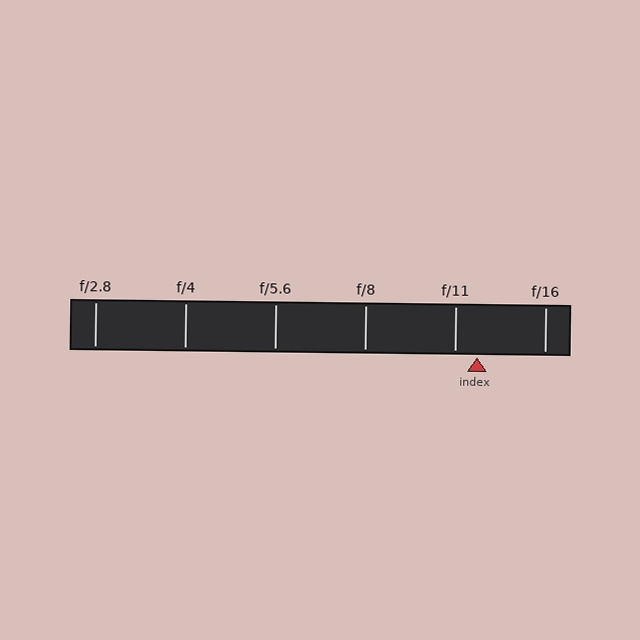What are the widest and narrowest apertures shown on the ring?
The widest aperture shown is f/2.8 and the narrowest is f/16.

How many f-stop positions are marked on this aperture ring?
There are 6 f-stop positions marked.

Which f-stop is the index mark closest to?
The index mark is closest to f/11.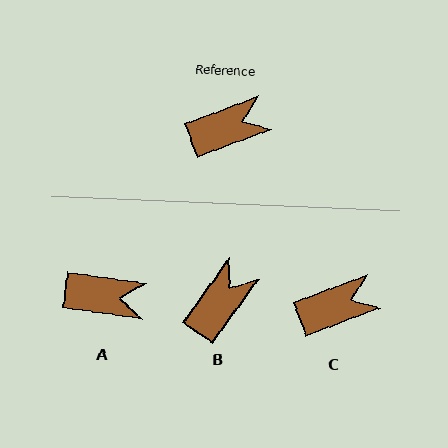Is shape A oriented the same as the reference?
No, it is off by about 29 degrees.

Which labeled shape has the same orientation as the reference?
C.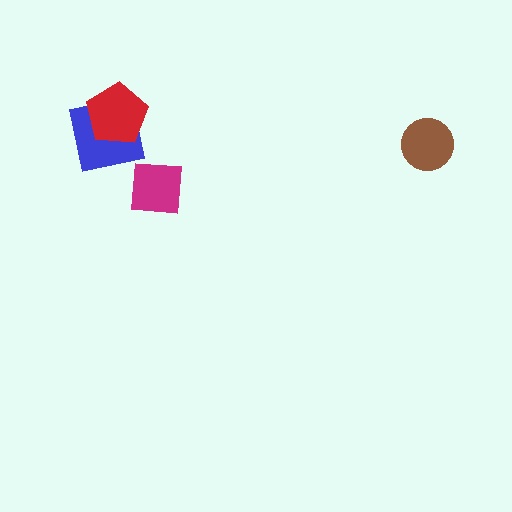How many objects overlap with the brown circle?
0 objects overlap with the brown circle.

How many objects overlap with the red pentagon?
1 object overlaps with the red pentagon.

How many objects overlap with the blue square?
1 object overlaps with the blue square.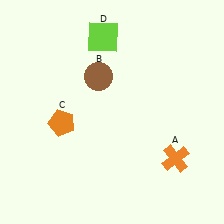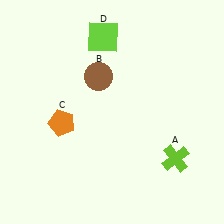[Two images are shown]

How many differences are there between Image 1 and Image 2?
There is 1 difference between the two images.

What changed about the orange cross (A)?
In Image 1, A is orange. In Image 2, it changed to lime.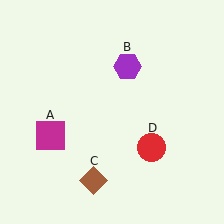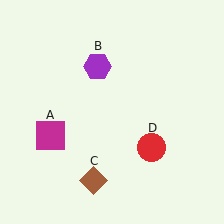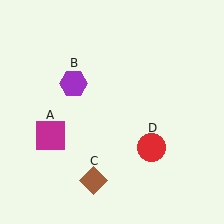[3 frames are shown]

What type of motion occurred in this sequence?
The purple hexagon (object B) rotated counterclockwise around the center of the scene.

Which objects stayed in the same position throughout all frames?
Magenta square (object A) and brown diamond (object C) and red circle (object D) remained stationary.